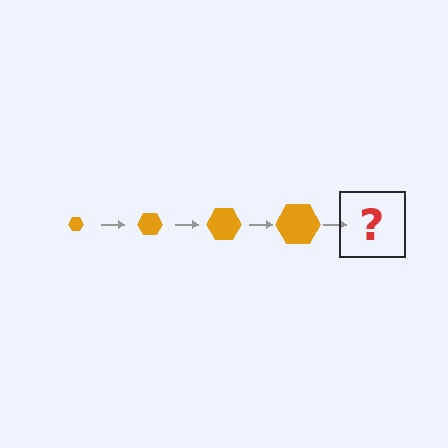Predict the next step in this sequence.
The next step is an orange hexagon, larger than the previous one.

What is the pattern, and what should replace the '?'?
The pattern is that the hexagon gets progressively larger each step. The '?' should be an orange hexagon, larger than the previous one.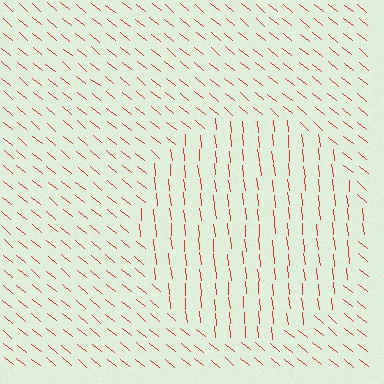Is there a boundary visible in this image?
Yes, there is a texture boundary formed by a change in line orientation.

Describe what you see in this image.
The image is filled with small red line segments. A circle region in the image has lines oriented differently from the surrounding lines, creating a visible texture boundary.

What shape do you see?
I see a circle.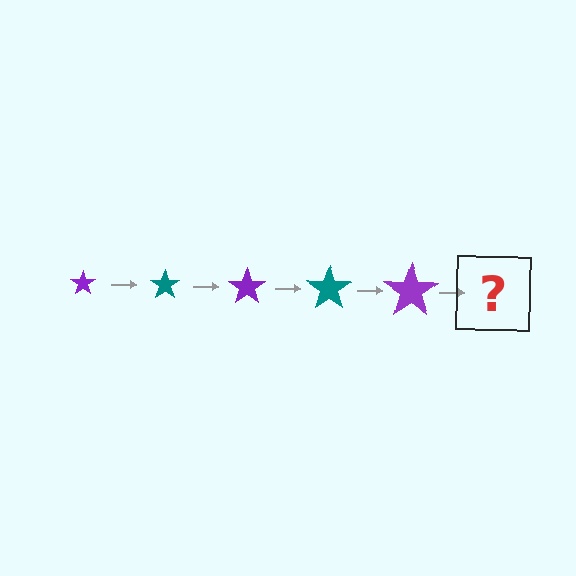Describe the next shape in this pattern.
It should be a teal star, larger than the previous one.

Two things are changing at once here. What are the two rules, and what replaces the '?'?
The two rules are that the star grows larger each step and the color cycles through purple and teal. The '?' should be a teal star, larger than the previous one.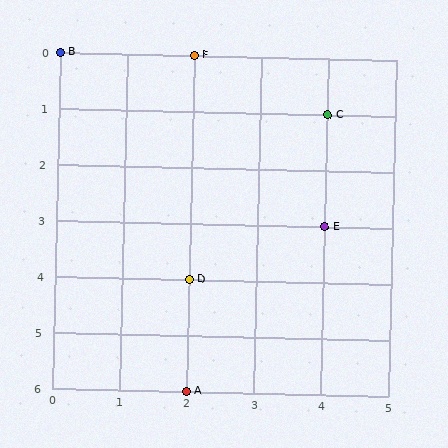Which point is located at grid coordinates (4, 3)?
Point E is at (4, 3).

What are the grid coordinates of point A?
Point A is at grid coordinates (2, 6).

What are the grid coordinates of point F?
Point F is at grid coordinates (2, 0).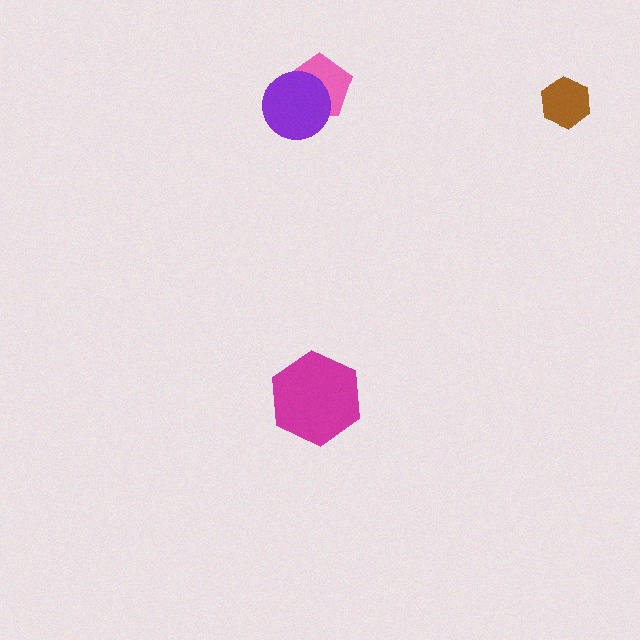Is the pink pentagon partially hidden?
Yes, it is partially covered by another shape.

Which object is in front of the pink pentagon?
The purple circle is in front of the pink pentagon.